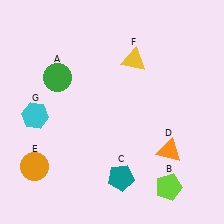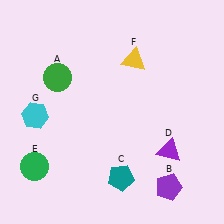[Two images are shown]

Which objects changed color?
B changed from lime to purple. D changed from orange to purple. E changed from orange to green.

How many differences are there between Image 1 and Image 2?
There are 3 differences between the two images.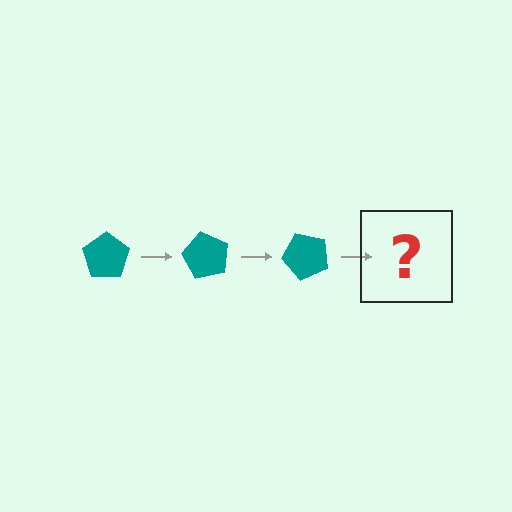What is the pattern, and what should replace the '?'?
The pattern is that the pentagon rotates 60 degrees each step. The '?' should be a teal pentagon rotated 180 degrees.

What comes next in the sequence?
The next element should be a teal pentagon rotated 180 degrees.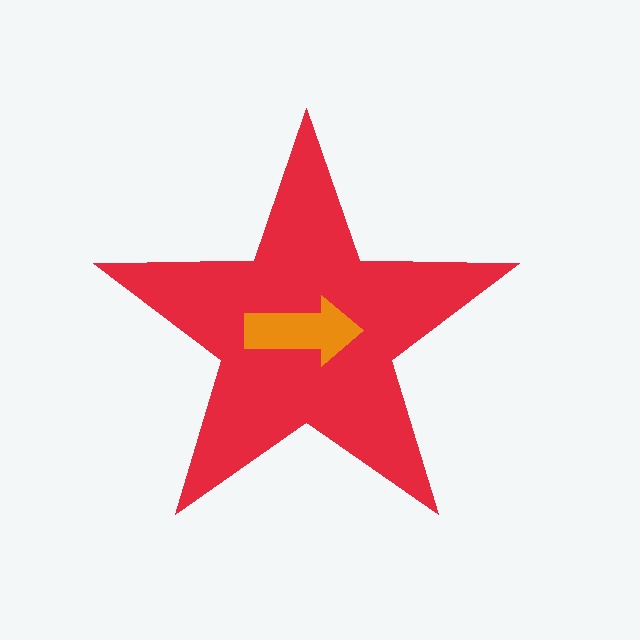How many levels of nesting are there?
2.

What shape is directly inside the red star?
The orange arrow.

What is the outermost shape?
The red star.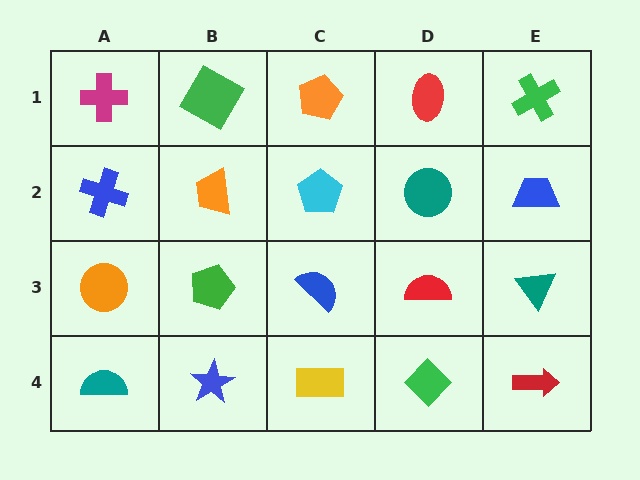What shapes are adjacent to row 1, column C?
A cyan pentagon (row 2, column C), a green diamond (row 1, column B), a red ellipse (row 1, column D).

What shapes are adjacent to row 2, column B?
A green diamond (row 1, column B), a green pentagon (row 3, column B), a blue cross (row 2, column A), a cyan pentagon (row 2, column C).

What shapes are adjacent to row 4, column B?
A green pentagon (row 3, column B), a teal semicircle (row 4, column A), a yellow rectangle (row 4, column C).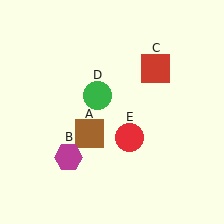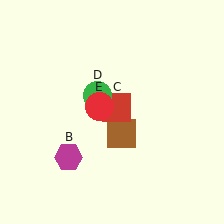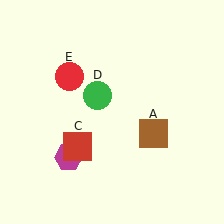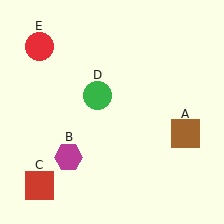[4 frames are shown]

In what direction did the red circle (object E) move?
The red circle (object E) moved up and to the left.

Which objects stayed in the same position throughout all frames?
Magenta hexagon (object B) and green circle (object D) remained stationary.